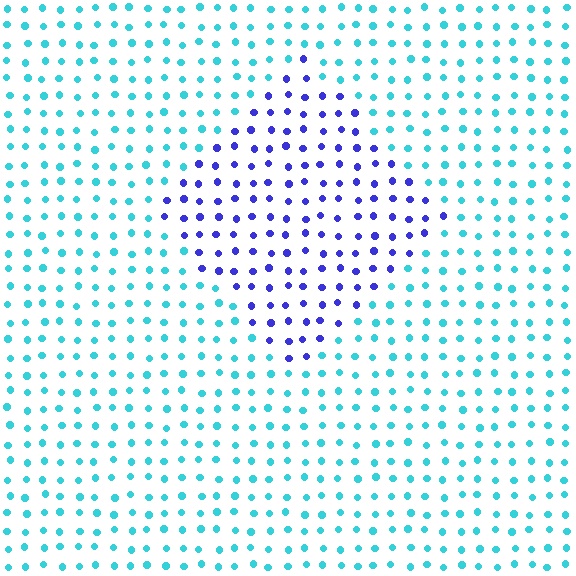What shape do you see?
I see a diamond.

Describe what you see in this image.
The image is filled with small cyan elements in a uniform arrangement. A diamond-shaped region is visible where the elements are tinted to a slightly different hue, forming a subtle color boundary.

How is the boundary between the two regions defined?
The boundary is defined purely by a slight shift in hue (about 60 degrees). Spacing, size, and orientation are identical on both sides.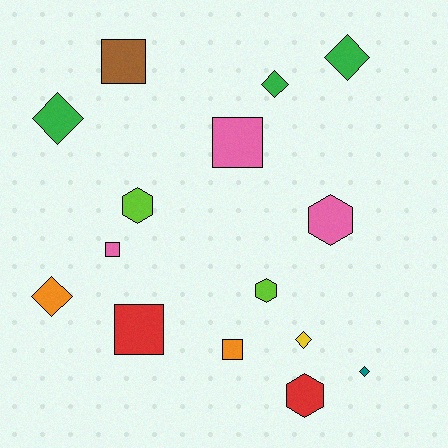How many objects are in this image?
There are 15 objects.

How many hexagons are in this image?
There are 4 hexagons.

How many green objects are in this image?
There are 3 green objects.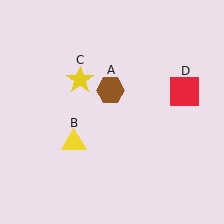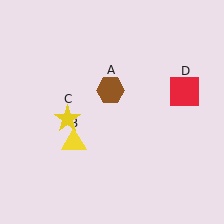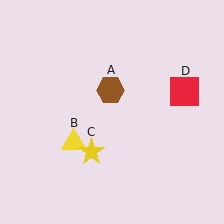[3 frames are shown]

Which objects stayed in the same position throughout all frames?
Brown hexagon (object A) and yellow triangle (object B) and red square (object D) remained stationary.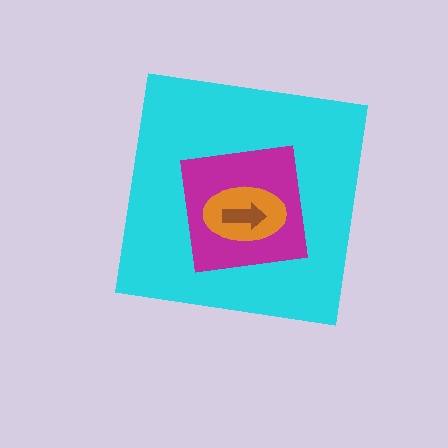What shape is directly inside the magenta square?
The orange ellipse.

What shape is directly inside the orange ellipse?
The brown arrow.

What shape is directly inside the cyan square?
The magenta square.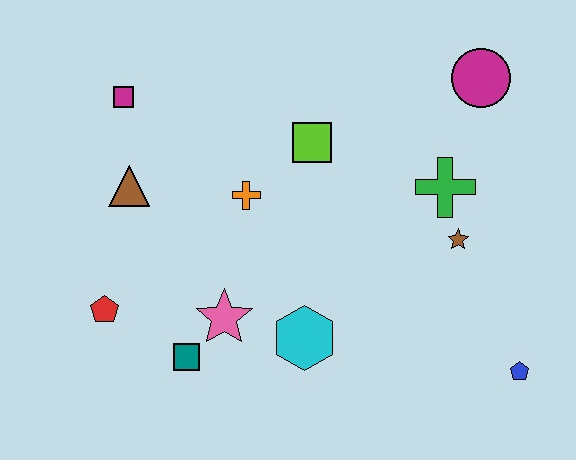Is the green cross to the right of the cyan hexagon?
Yes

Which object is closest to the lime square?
The orange cross is closest to the lime square.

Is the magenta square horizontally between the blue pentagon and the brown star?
No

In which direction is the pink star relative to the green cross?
The pink star is to the left of the green cross.